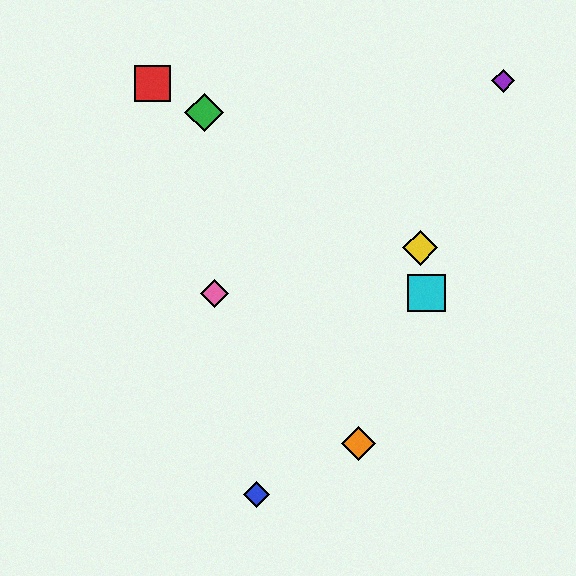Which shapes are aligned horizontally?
The cyan square, the pink diamond are aligned horizontally.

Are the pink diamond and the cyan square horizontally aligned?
Yes, both are at y≈293.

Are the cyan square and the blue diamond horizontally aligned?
No, the cyan square is at y≈293 and the blue diamond is at y≈494.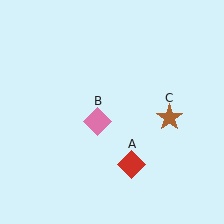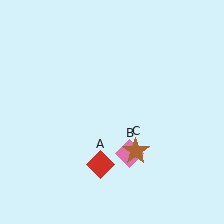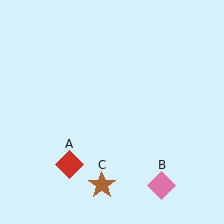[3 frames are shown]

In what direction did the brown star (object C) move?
The brown star (object C) moved down and to the left.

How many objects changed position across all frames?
3 objects changed position: red diamond (object A), pink diamond (object B), brown star (object C).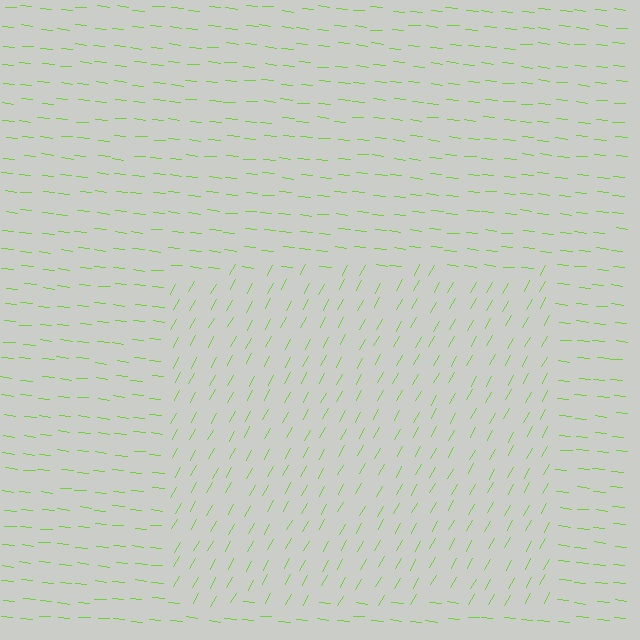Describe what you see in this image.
The image is filled with small lime line segments. A rectangle region in the image has lines oriented differently from the surrounding lines, creating a visible texture boundary.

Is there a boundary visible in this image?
Yes, there is a texture boundary formed by a change in line orientation.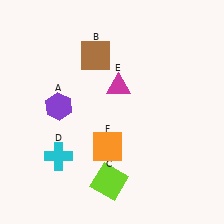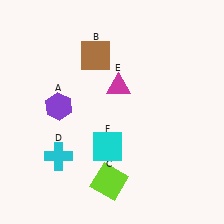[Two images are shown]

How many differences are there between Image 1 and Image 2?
There is 1 difference between the two images.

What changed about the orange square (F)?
In Image 1, F is orange. In Image 2, it changed to cyan.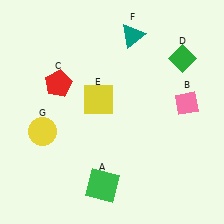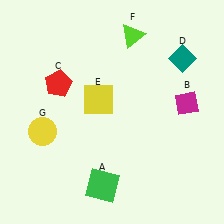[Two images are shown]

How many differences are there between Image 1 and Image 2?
There are 3 differences between the two images.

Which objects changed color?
B changed from pink to magenta. D changed from green to teal. F changed from teal to lime.